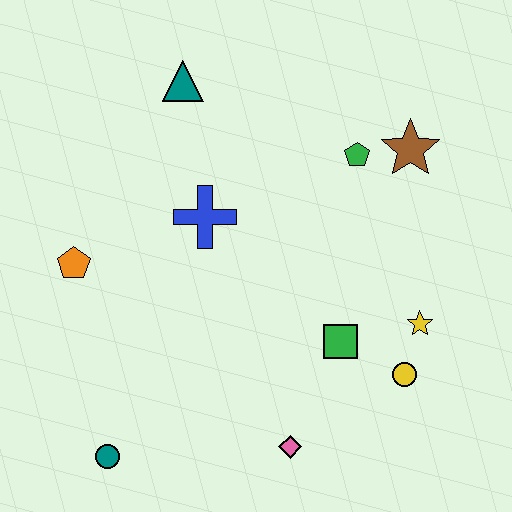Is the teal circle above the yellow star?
No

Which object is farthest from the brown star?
The teal circle is farthest from the brown star.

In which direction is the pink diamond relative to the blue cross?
The pink diamond is below the blue cross.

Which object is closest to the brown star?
The green pentagon is closest to the brown star.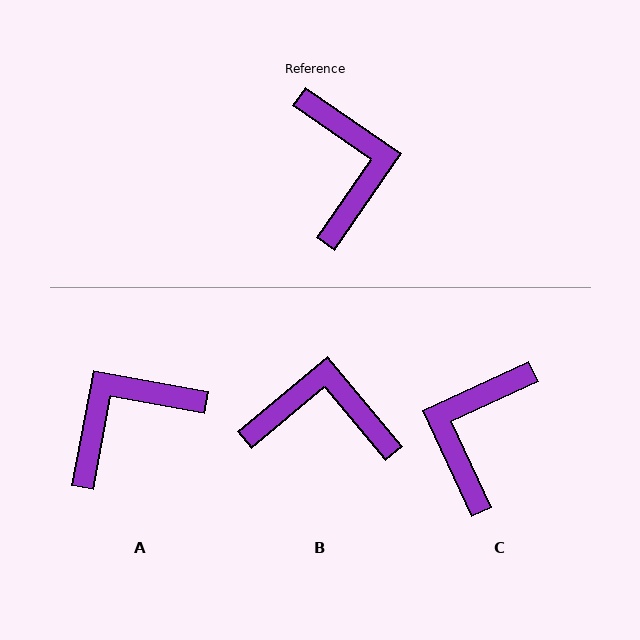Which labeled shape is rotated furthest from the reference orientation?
C, about 149 degrees away.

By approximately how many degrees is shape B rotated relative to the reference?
Approximately 74 degrees counter-clockwise.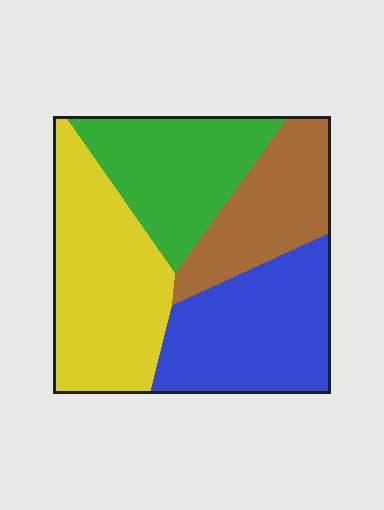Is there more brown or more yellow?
Yellow.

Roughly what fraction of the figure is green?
Green takes up about one quarter (1/4) of the figure.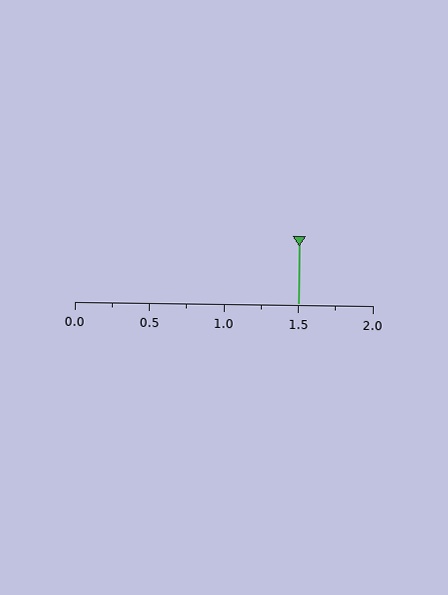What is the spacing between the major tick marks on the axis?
The major ticks are spaced 0.5 apart.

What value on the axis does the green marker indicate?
The marker indicates approximately 1.5.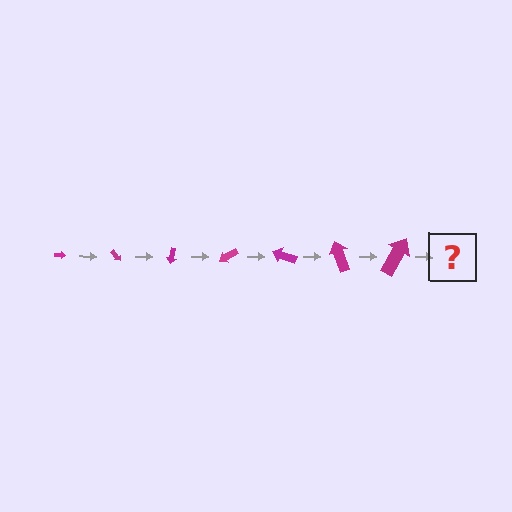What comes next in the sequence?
The next element should be an arrow, larger than the previous one and rotated 350 degrees from the start.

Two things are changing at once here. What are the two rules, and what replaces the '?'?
The two rules are that the arrow grows larger each step and it rotates 50 degrees each step. The '?' should be an arrow, larger than the previous one and rotated 350 degrees from the start.